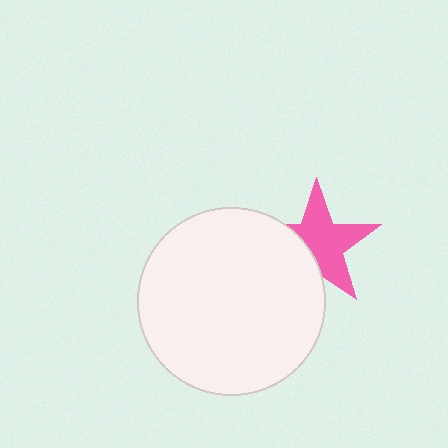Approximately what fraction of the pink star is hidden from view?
Roughly 35% of the pink star is hidden behind the white circle.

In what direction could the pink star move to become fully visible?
The pink star could move right. That would shift it out from behind the white circle entirely.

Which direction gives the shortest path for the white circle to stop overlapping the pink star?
Moving left gives the shortest separation.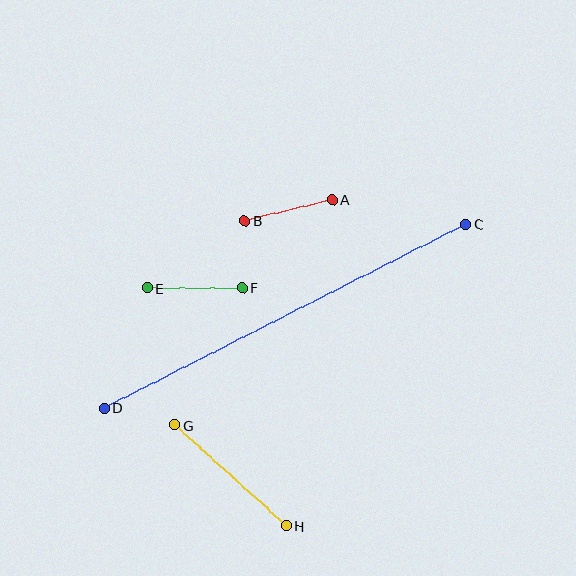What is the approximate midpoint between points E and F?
The midpoint is at approximately (195, 288) pixels.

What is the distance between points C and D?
The distance is approximately 406 pixels.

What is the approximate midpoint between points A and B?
The midpoint is at approximately (289, 210) pixels.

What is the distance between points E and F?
The distance is approximately 95 pixels.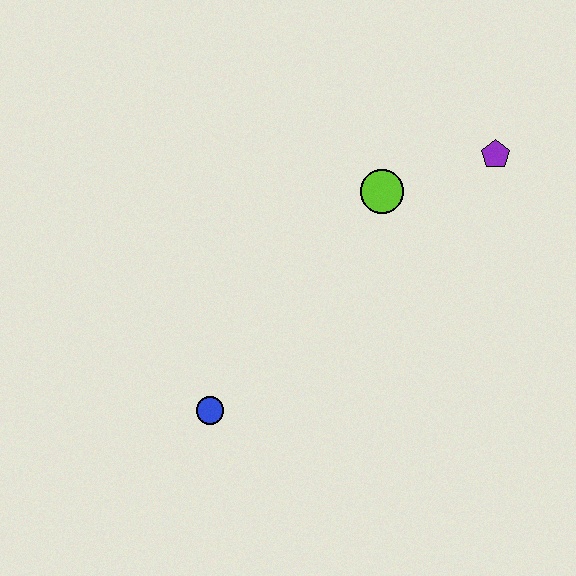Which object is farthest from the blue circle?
The purple pentagon is farthest from the blue circle.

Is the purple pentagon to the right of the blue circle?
Yes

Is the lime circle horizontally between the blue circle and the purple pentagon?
Yes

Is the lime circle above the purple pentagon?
No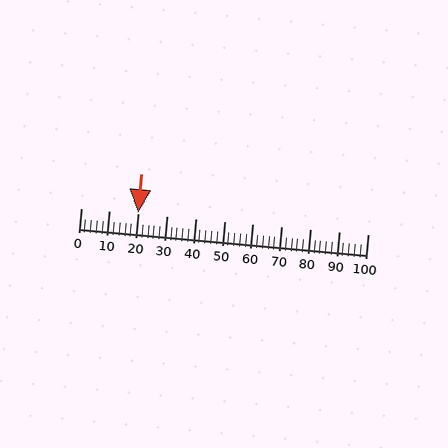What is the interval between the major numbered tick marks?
The major tick marks are spaced 10 units apart.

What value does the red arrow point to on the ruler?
The red arrow points to approximately 20.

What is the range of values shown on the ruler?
The ruler shows values from 0 to 100.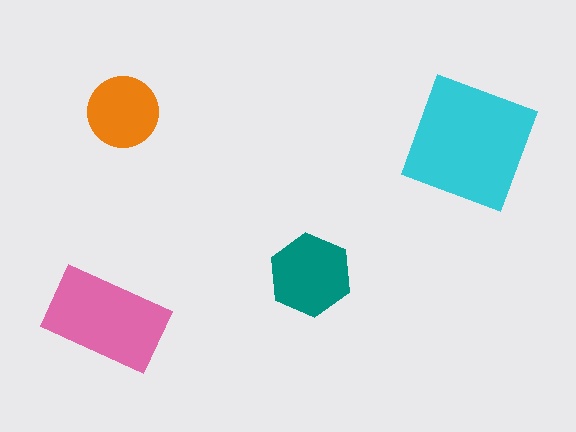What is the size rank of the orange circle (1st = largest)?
4th.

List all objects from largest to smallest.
The cyan square, the pink rectangle, the teal hexagon, the orange circle.